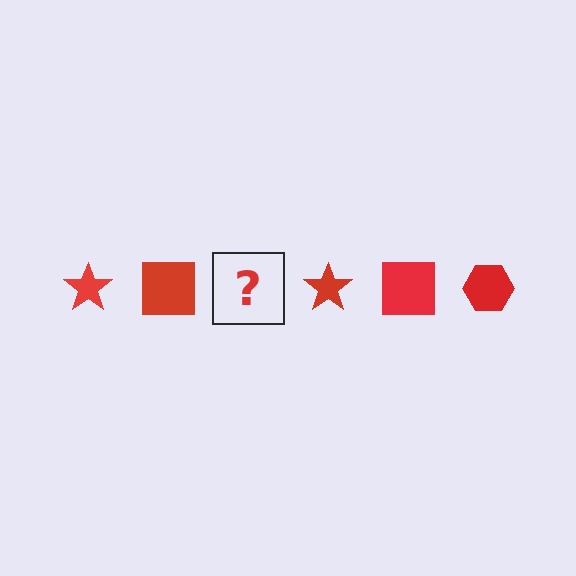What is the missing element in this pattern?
The missing element is a red hexagon.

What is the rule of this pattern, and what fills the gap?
The rule is that the pattern cycles through star, square, hexagon shapes in red. The gap should be filled with a red hexagon.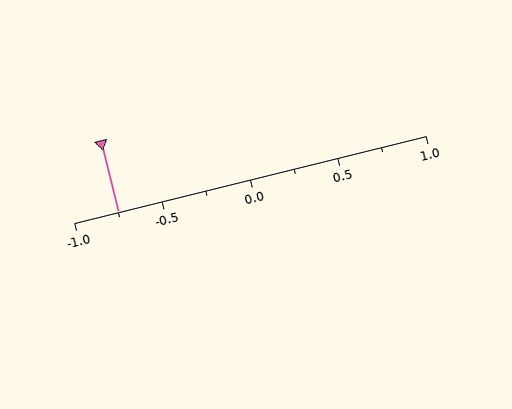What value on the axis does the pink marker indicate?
The marker indicates approximately -0.75.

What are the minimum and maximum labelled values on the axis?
The axis runs from -1.0 to 1.0.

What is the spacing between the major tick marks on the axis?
The major ticks are spaced 0.5 apart.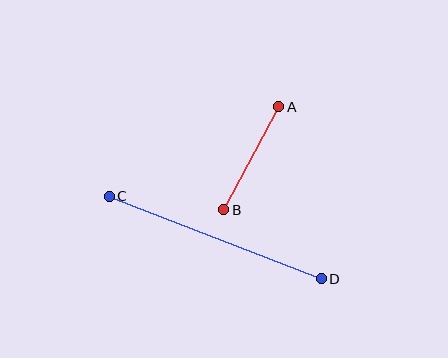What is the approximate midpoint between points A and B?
The midpoint is at approximately (251, 158) pixels.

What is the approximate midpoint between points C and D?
The midpoint is at approximately (215, 238) pixels.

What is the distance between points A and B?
The distance is approximately 117 pixels.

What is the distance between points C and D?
The distance is approximately 228 pixels.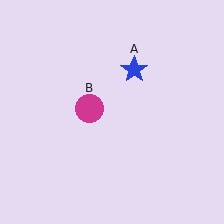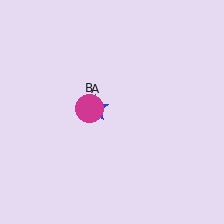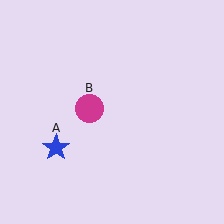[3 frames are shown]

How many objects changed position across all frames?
1 object changed position: blue star (object A).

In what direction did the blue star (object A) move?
The blue star (object A) moved down and to the left.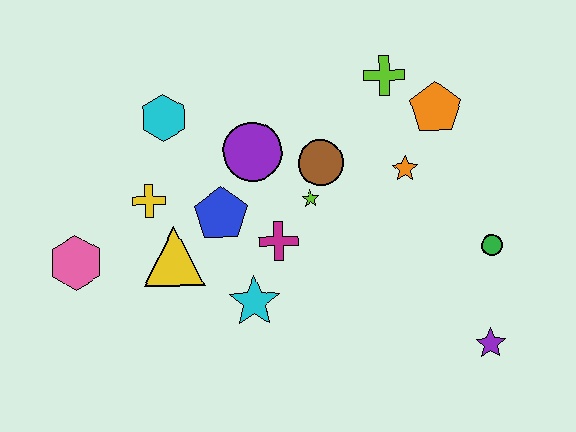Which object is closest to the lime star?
The brown circle is closest to the lime star.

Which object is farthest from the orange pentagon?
The pink hexagon is farthest from the orange pentagon.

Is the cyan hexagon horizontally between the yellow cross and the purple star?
Yes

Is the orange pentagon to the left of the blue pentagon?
No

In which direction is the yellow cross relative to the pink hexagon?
The yellow cross is to the right of the pink hexagon.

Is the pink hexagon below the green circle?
Yes